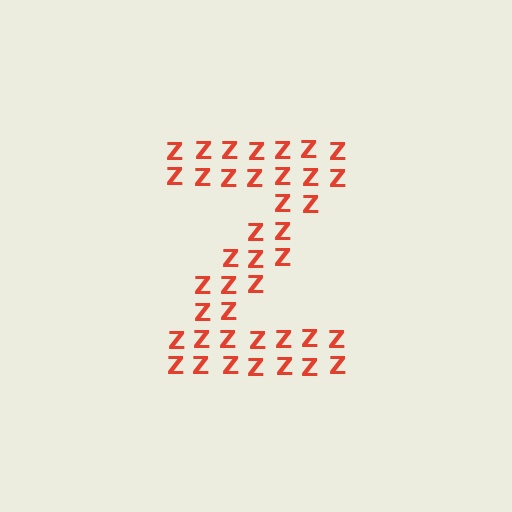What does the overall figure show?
The overall figure shows the letter Z.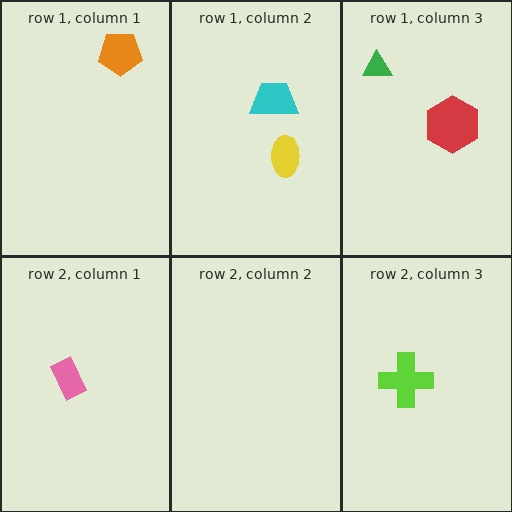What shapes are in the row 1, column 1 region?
The orange pentagon.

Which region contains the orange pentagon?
The row 1, column 1 region.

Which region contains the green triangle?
The row 1, column 3 region.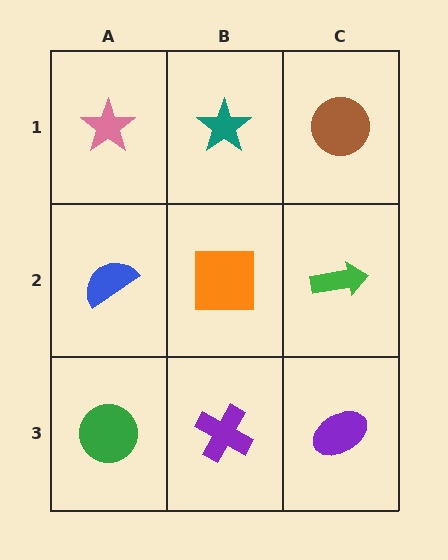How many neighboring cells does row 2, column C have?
3.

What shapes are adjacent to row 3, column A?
A blue semicircle (row 2, column A), a purple cross (row 3, column B).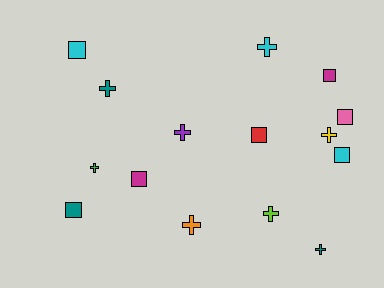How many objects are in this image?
There are 15 objects.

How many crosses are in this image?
There are 8 crosses.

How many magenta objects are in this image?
There are 2 magenta objects.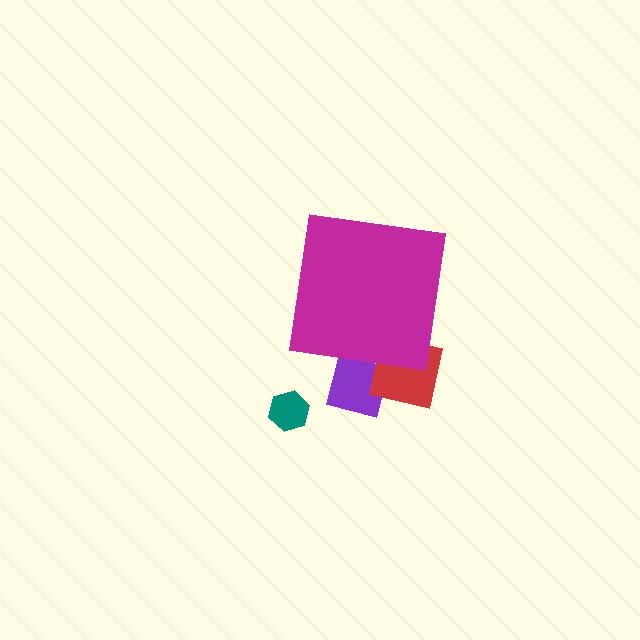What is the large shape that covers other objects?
A magenta square.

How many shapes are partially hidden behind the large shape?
2 shapes are partially hidden.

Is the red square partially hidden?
Yes, the red square is partially hidden behind the magenta square.